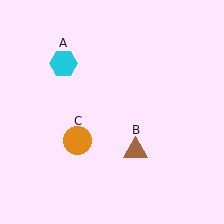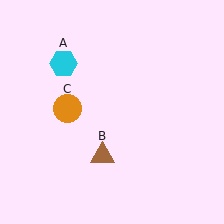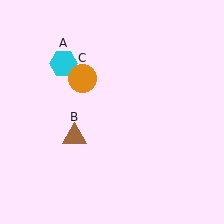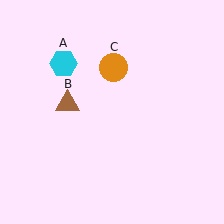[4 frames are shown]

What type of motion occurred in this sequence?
The brown triangle (object B), orange circle (object C) rotated clockwise around the center of the scene.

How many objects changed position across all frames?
2 objects changed position: brown triangle (object B), orange circle (object C).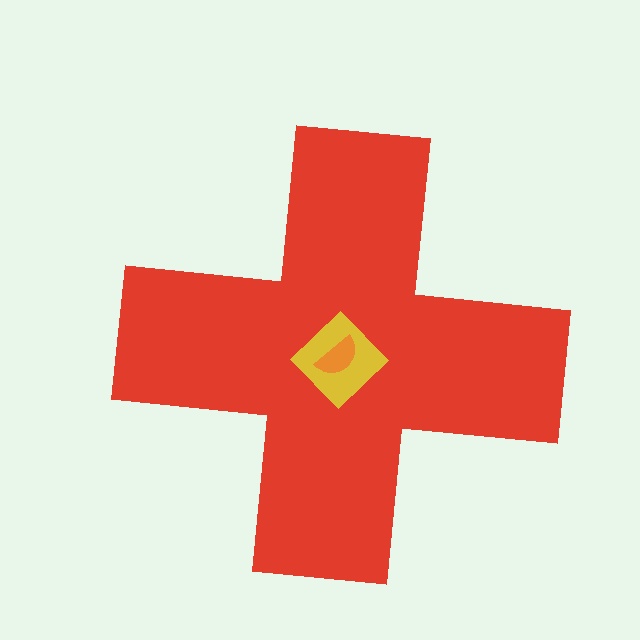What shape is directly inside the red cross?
The yellow diamond.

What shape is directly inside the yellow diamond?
The orange semicircle.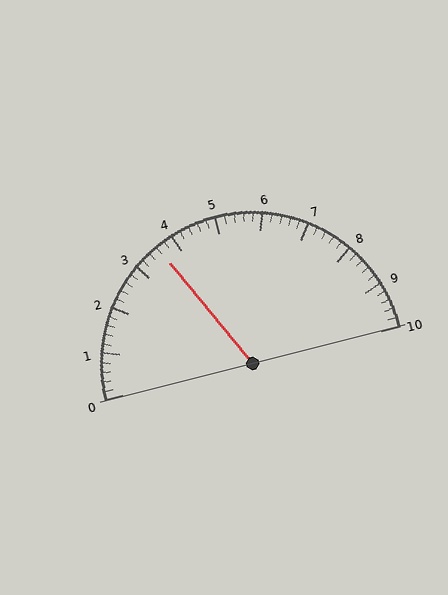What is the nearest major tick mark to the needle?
The nearest major tick mark is 4.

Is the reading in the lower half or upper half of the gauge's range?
The reading is in the lower half of the range (0 to 10).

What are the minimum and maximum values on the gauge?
The gauge ranges from 0 to 10.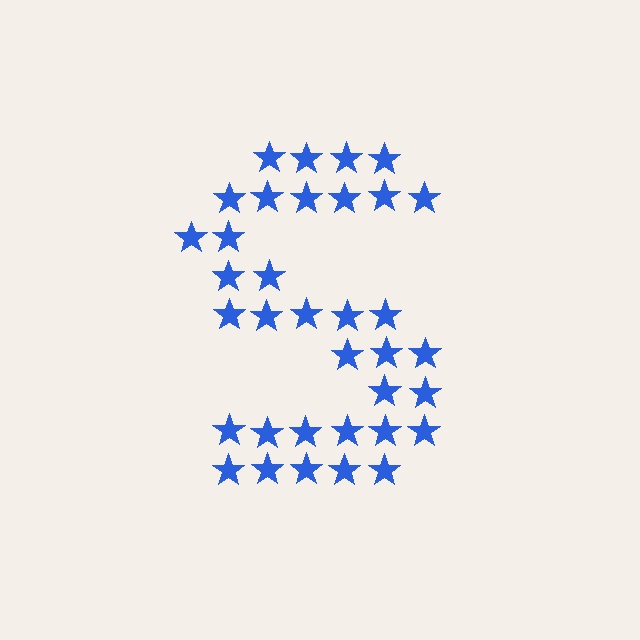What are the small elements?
The small elements are stars.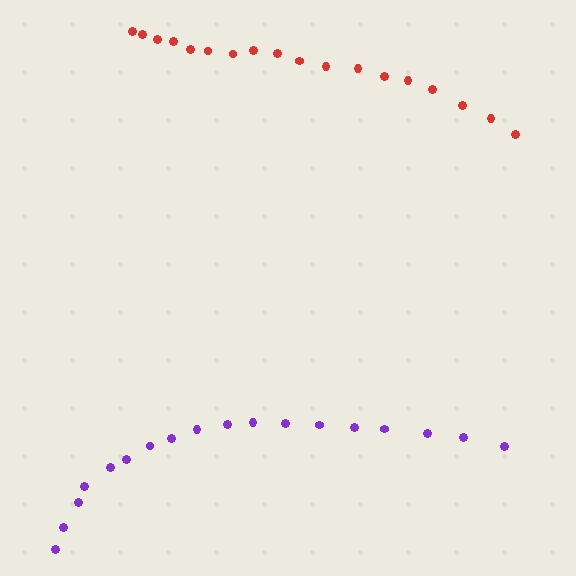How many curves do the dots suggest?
There are 2 distinct paths.